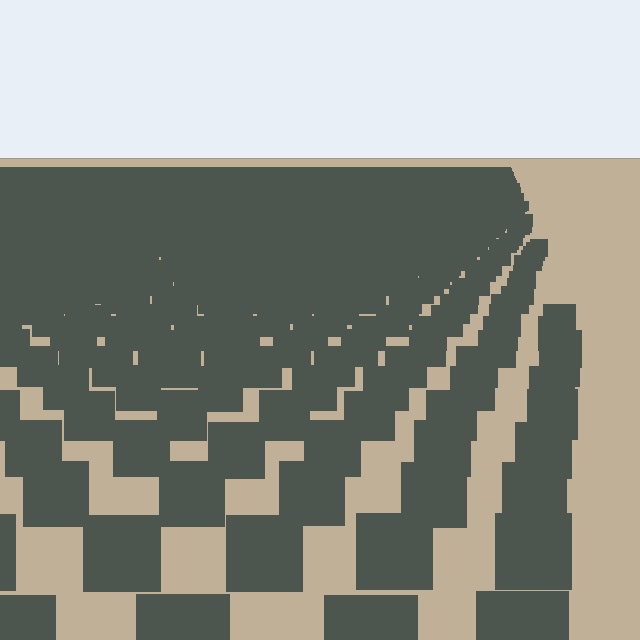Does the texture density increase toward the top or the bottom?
Density increases toward the top.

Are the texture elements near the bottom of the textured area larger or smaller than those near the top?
Larger. Near the bottom, elements are closer to the viewer and appear at a bigger on-screen size.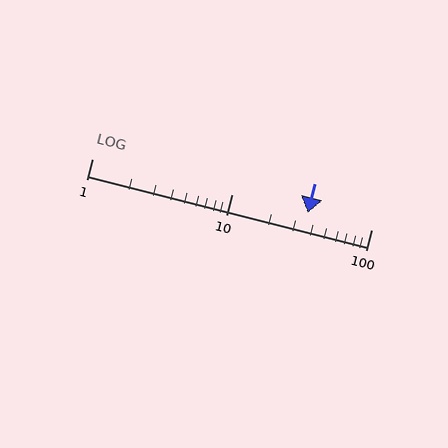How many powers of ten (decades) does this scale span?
The scale spans 2 decades, from 1 to 100.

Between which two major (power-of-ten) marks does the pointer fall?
The pointer is between 10 and 100.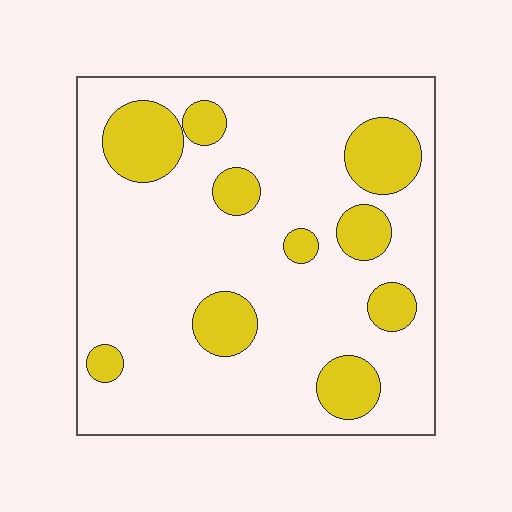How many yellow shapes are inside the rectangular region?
10.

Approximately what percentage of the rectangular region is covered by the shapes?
Approximately 20%.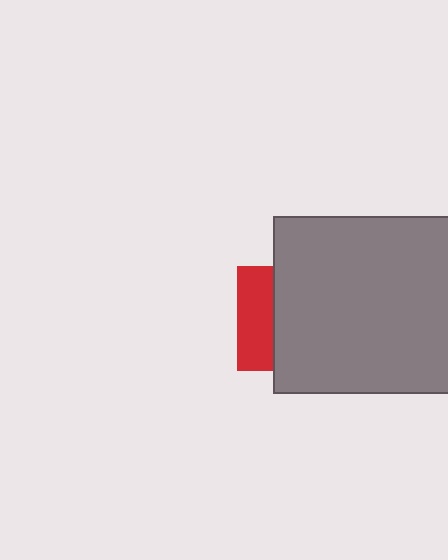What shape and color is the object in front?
The object in front is a gray rectangle.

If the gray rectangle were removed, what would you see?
You would see the complete red square.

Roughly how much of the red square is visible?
A small part of it is visible (roughly 35%).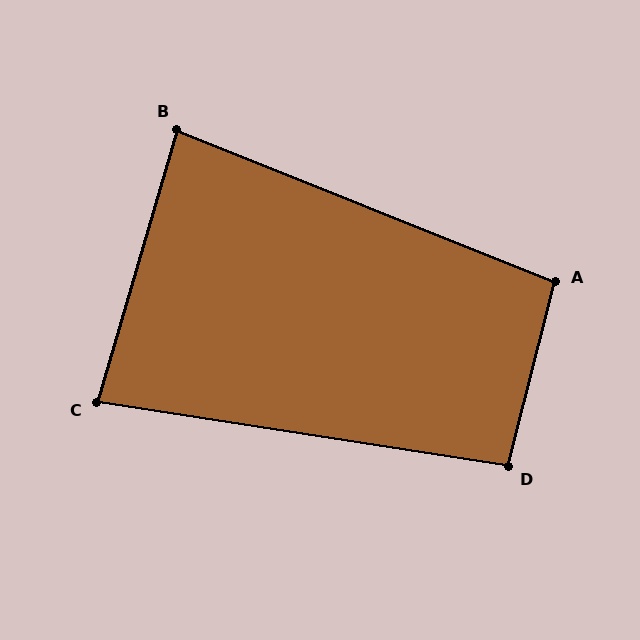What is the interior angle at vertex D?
Approximately 95 degrees (obtuse).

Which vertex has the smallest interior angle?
C, at approximately 82 degrees.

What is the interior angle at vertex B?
Approximately 85 degrees (acute).